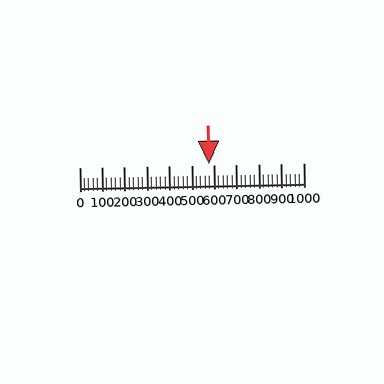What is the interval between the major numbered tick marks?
The major tick marks are spaced 100 units apart.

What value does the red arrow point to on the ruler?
The red arrow points to approximately 580.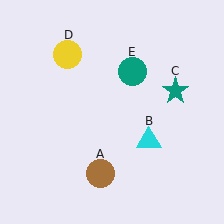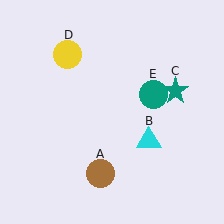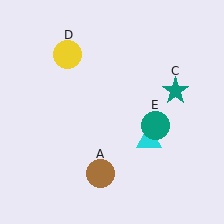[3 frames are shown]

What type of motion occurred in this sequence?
The teal circle (object E) rotated clockwise around the center of the scene.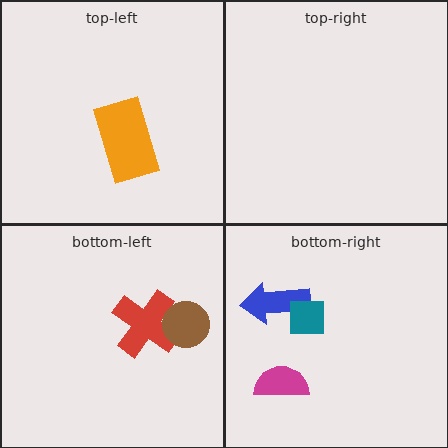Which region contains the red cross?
The bottom-left region.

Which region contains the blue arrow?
The bottom-right region.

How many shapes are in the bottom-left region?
2.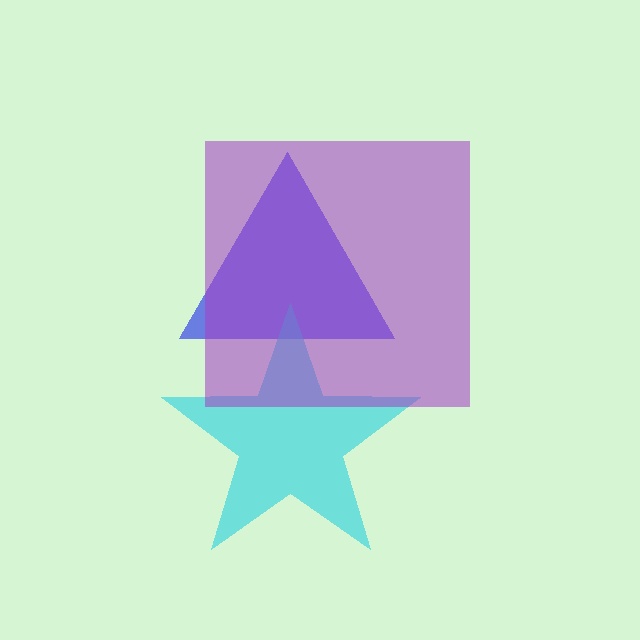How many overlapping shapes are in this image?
There are 3 overlapping shapes in the image.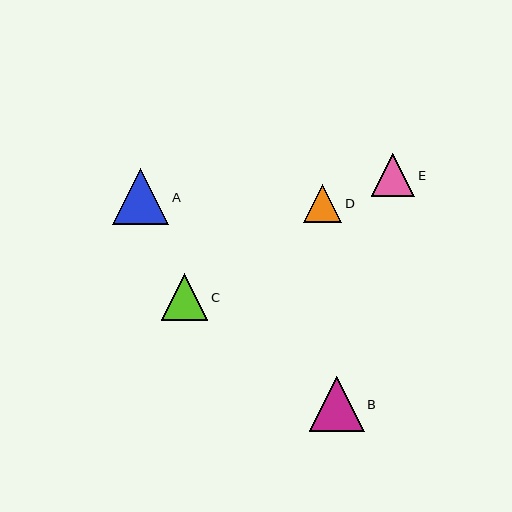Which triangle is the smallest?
Triangle D is the smallest with a size of approximately 38 pixels.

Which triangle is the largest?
Triangle A is the largest with a size of approximately 56 pixels.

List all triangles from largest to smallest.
From largest to smallest: A, B, C, E, D.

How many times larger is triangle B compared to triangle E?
Triangle B is approximately 1.3 times the size of triangle E.